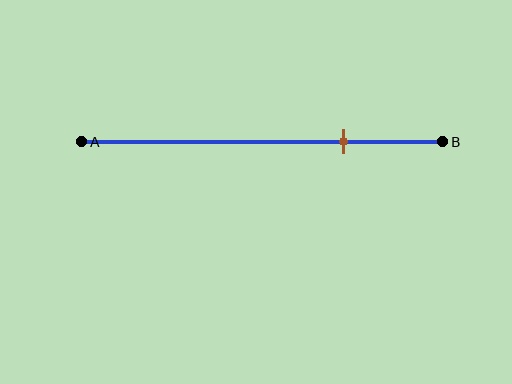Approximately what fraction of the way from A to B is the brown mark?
The brown mark is approximately 75% of the way from A to B.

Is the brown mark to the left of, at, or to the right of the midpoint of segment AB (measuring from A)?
The brown mark is to the right of the midpoint of segment AB.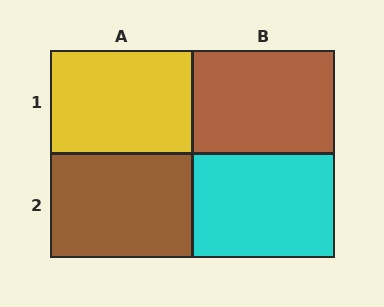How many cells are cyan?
1 cell is cyan.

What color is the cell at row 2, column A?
Brown.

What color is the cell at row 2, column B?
Cyan.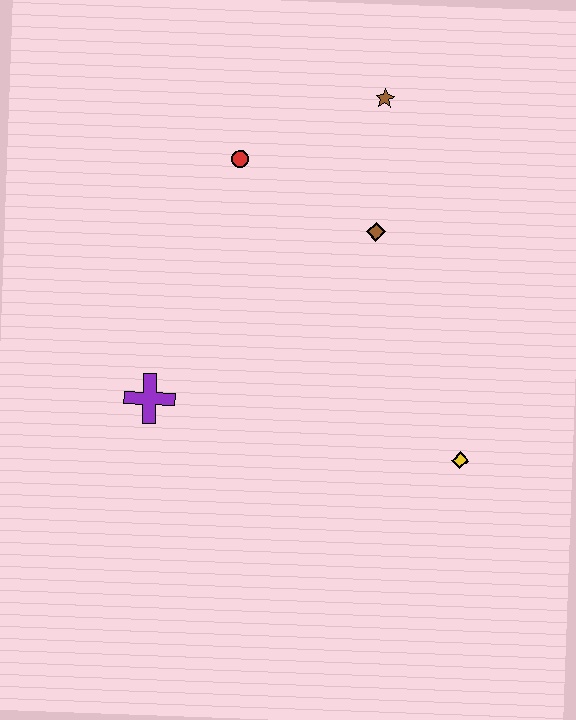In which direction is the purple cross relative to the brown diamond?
The purple cross is to the left of the brown diamond.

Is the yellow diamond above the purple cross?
No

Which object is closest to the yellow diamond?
The brown diamond is closest to the yellow diamond.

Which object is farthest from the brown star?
The purple cross is farthest from the brown star.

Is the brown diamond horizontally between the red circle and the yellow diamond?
Yes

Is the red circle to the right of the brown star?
No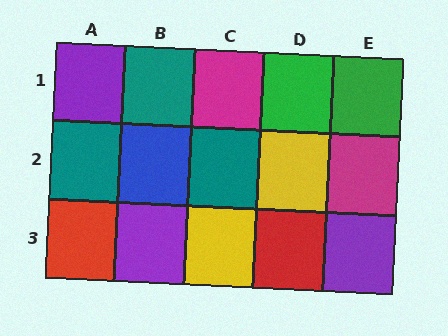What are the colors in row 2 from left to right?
Teal, blue, teal, yellow, magenta.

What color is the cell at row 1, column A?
Purple.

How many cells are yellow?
2 cells are yellow.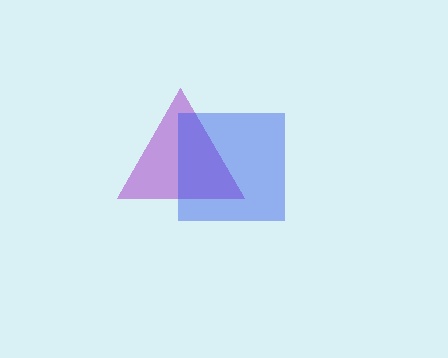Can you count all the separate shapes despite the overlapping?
Yes, there are 2 separate shapes.